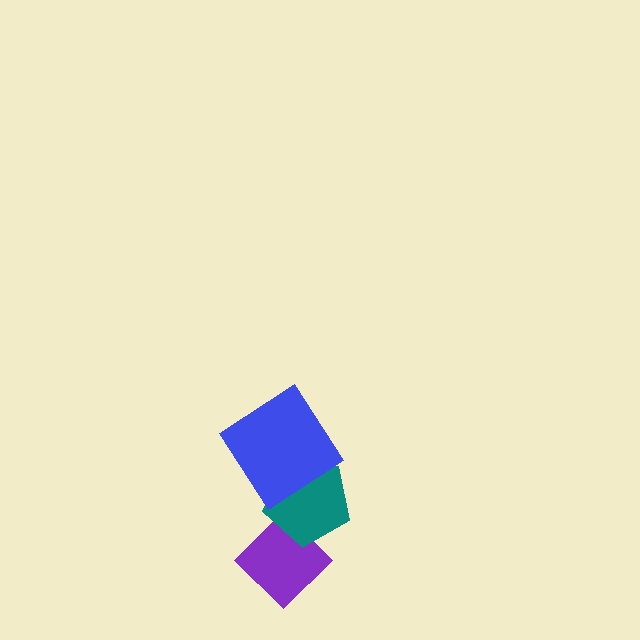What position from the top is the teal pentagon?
The teal pentagon is 2nd from the top.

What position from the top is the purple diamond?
The purple diamond is 3rd from the top.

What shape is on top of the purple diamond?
The teal pentagon is on top of the purple diamond.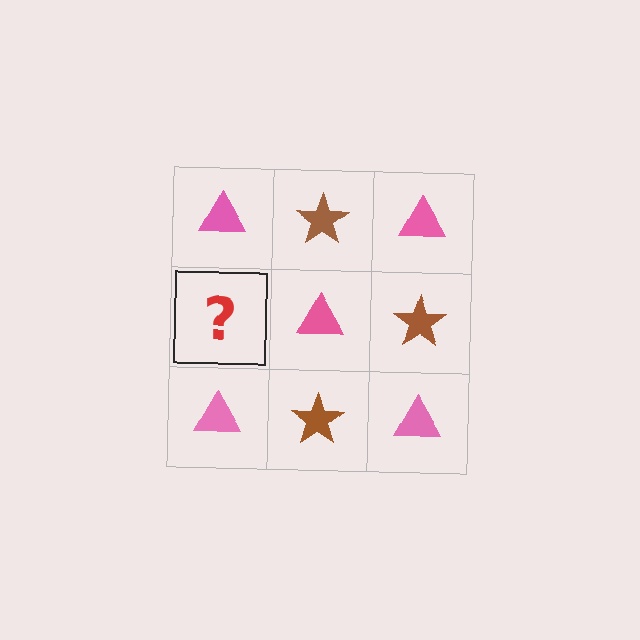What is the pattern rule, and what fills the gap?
The rule is that it alternates pink triangle and brown star in a checkerboard pattern. The gap should be filled with a brown star.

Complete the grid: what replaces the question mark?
The question mark should be replaced with a brown star.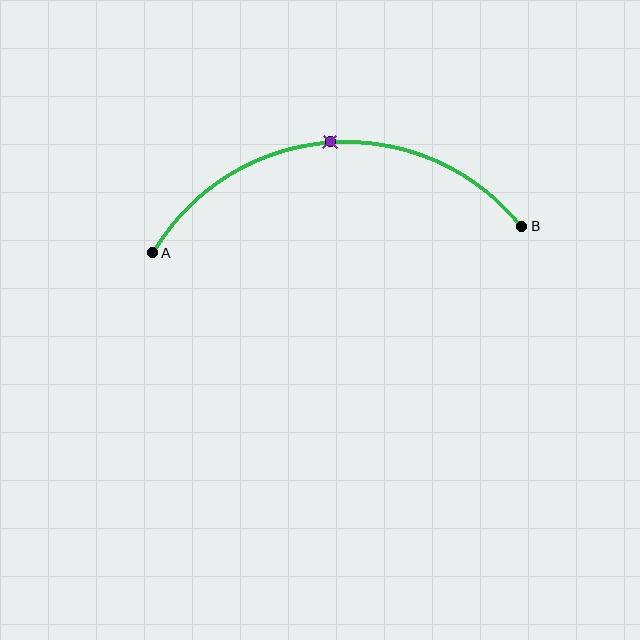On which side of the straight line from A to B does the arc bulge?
The arc bulges above the straight line connecting A and B.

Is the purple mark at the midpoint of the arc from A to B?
Yes. The purple mark lies on the arc at equal arc-length from both A and B — it is the arc midpoint.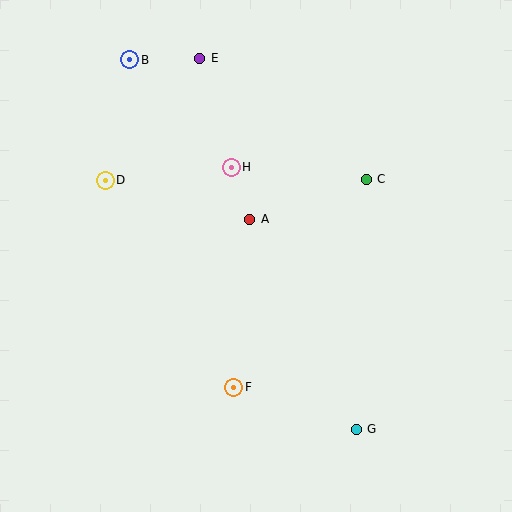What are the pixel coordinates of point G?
Point G is at (356, 429).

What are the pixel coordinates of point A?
Point A is at (250, 219).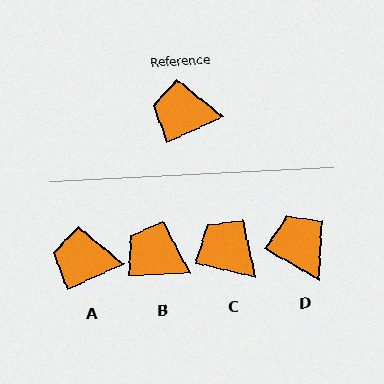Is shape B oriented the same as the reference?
No, it is off by about 23 degrees.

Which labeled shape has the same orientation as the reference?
A.